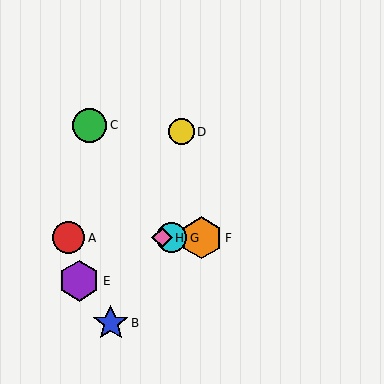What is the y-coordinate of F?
Object F is at y≈238.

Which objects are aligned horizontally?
Objects A, F, G, H are aligned horizontally.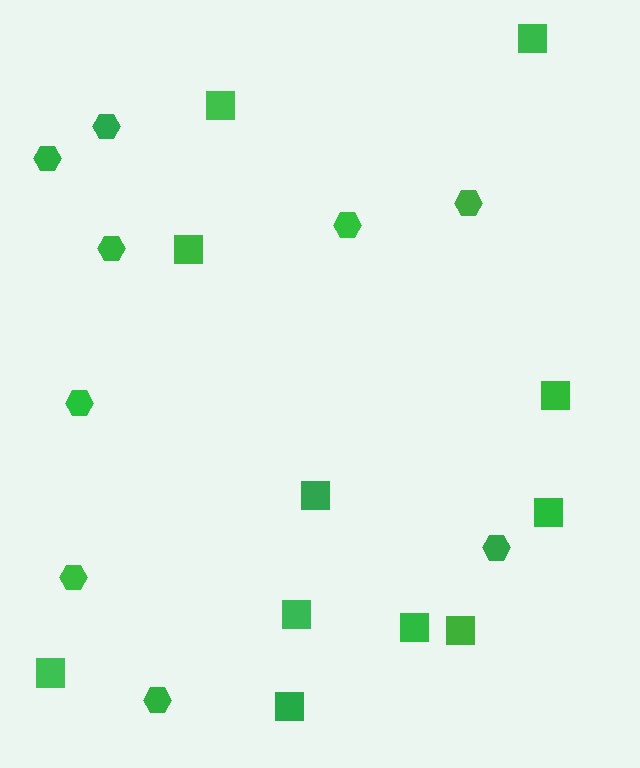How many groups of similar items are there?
There are 2 groups: one group of squares (11) and one group of hexagons (9).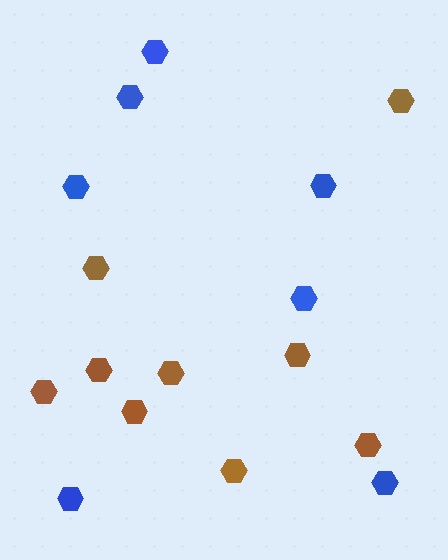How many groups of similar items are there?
There are 2 groups: one group of blue hexagons (7) and one group of brown hexagons (9).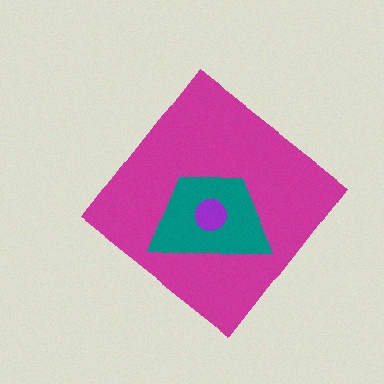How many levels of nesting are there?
3.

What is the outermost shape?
The magenta diamond.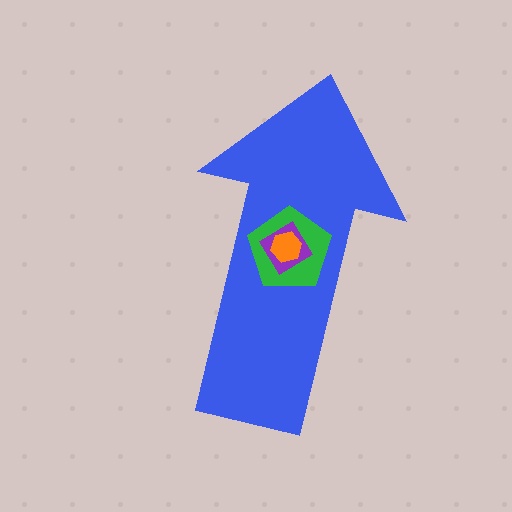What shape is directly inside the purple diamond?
The orange hexagon.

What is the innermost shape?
The orange hexagon.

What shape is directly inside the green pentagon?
The purple diamond.